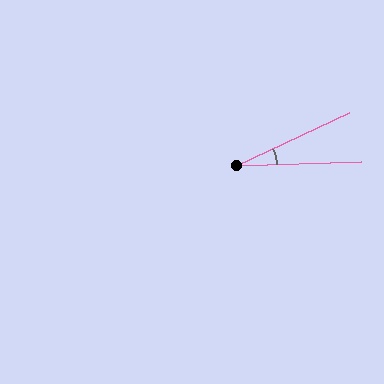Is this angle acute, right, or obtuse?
It is acute.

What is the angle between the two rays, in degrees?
Approximately 23 degrees.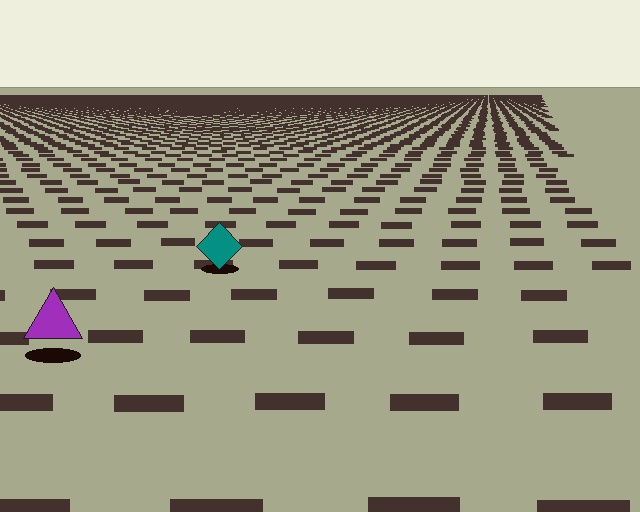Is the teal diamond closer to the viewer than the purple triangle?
No. The purple triangle is closer — you can tell from the texture gradient: the ground texture is coarser near it.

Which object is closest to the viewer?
The purple triangle is closest. The texture marks near it are larger and more spread out.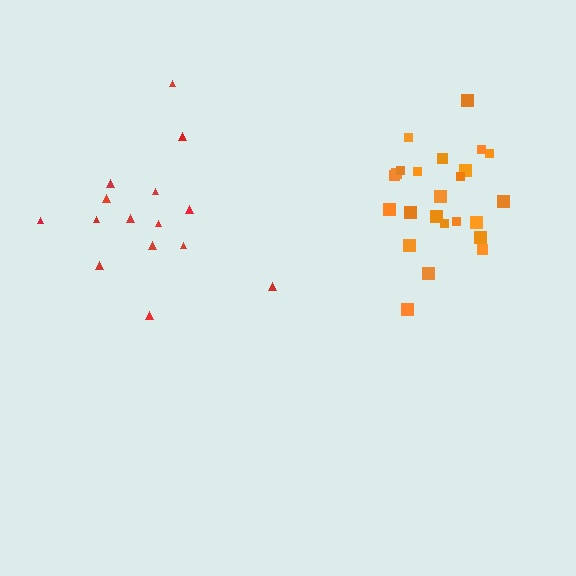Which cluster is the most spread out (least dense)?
Red.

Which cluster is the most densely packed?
Orange.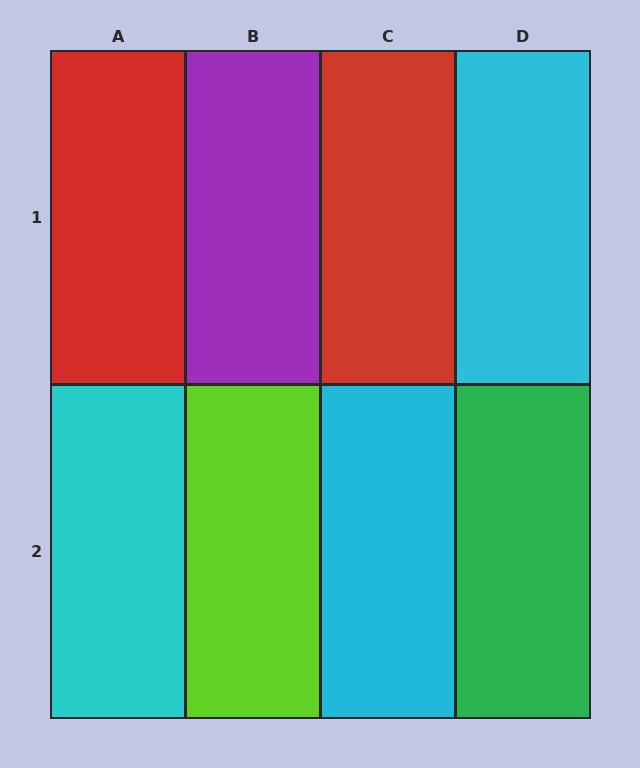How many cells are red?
2 cells are red.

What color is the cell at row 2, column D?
Green.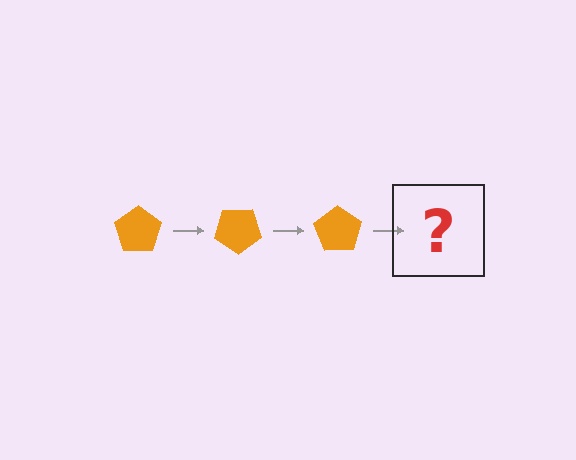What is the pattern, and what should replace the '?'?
The pattern is that the pentagon rotates 35 degrees each step. The '?' should be an orange pentagon rotated 105 degrees.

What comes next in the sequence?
The next element should be an orange pentagon rotated 105 degrees.